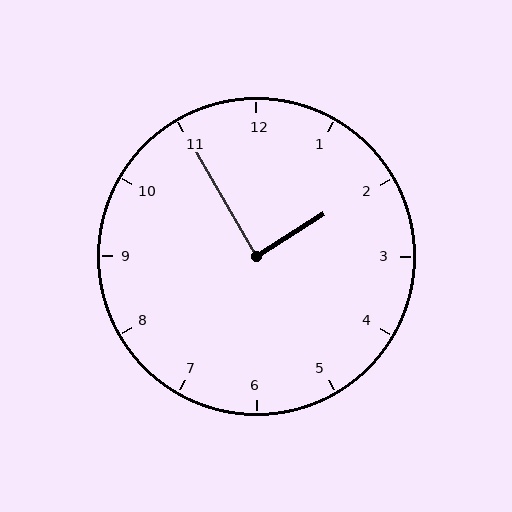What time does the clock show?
1:55.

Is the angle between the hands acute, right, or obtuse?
It is right.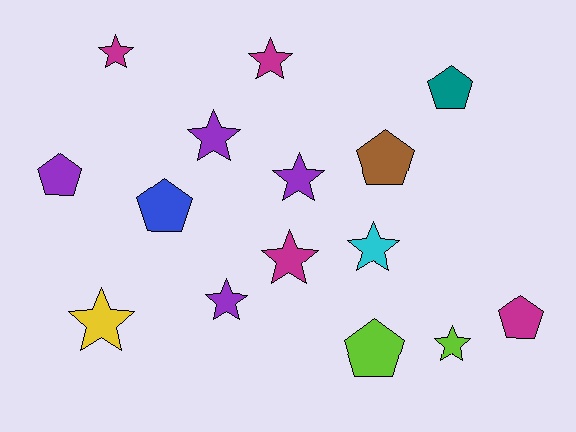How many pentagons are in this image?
There are 6 pentagons.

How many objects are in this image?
There are 15 objects.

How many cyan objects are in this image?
There is 1 cyan object.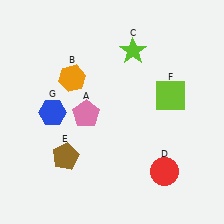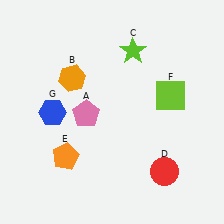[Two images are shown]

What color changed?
The pentagon (E) changed from brown in Image 1 to orange in Image 2.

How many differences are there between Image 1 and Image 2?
There is 1 difference between the two images.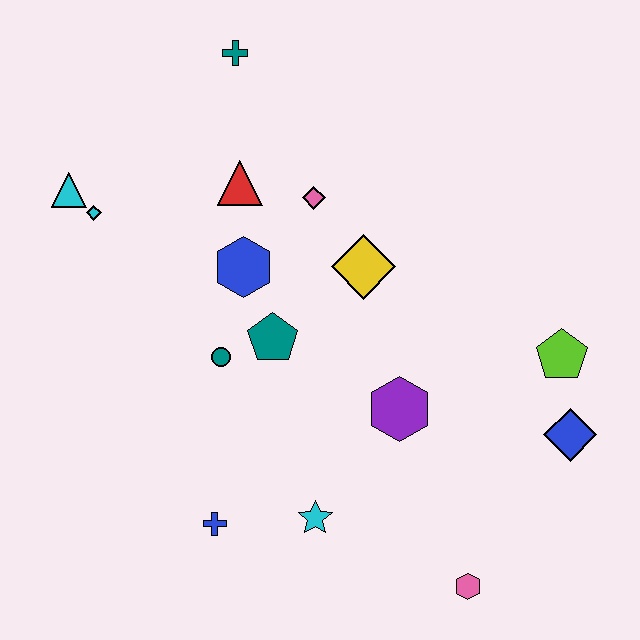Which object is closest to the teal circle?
The teal pentagon is closest to the teal circle.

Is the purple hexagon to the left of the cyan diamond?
No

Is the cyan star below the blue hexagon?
Yes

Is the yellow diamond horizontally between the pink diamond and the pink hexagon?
Yes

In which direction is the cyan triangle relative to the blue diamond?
The cyan triangle is to the left of the blue diamond.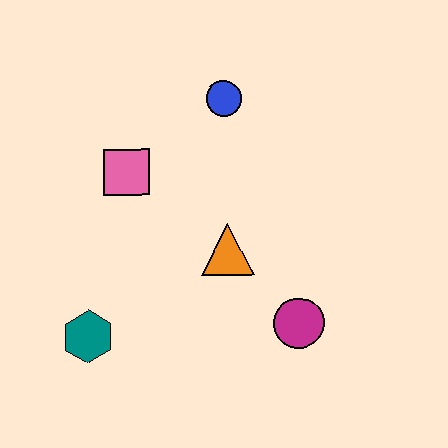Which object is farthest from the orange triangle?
The teal hexagon is farthest from the orange triangle.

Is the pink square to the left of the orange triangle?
Yes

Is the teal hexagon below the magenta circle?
Yes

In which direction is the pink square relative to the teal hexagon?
The pink square is above the teal hexagon.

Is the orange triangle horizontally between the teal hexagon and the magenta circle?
Yes